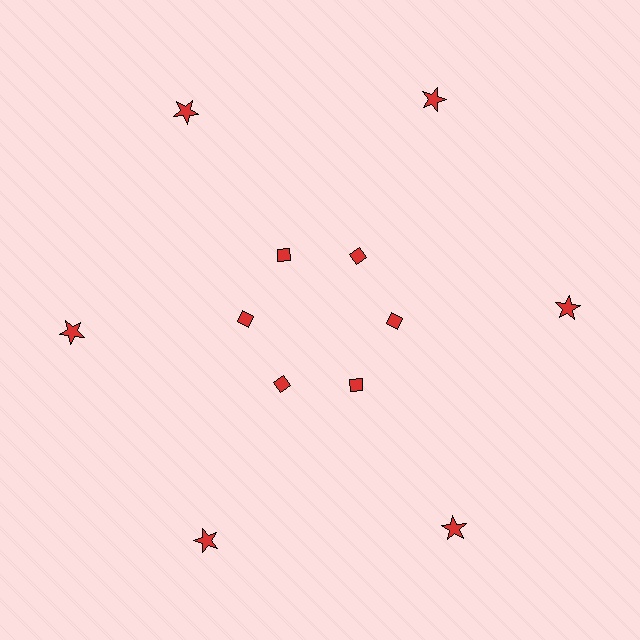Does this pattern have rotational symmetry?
Yes, this pattern has 6-fold rotational symmetry. It looks the same after rotating 60 degrees around the center.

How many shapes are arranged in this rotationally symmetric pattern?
There are 12 shapes, arranged in 6 groups of 2.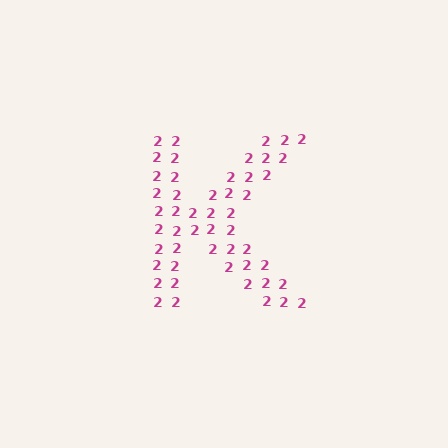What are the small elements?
The small elements are digit 2's.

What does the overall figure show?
The overall figure shows the letter K.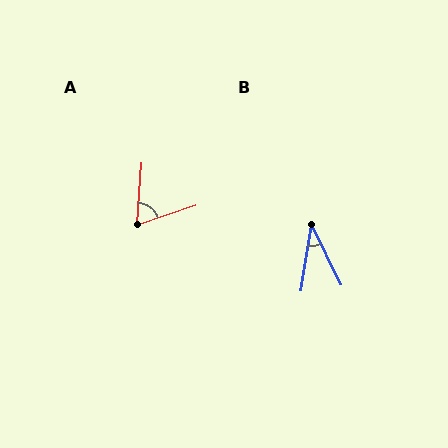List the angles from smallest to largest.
B (35°), A (67°).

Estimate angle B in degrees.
Approximately 35 degrees.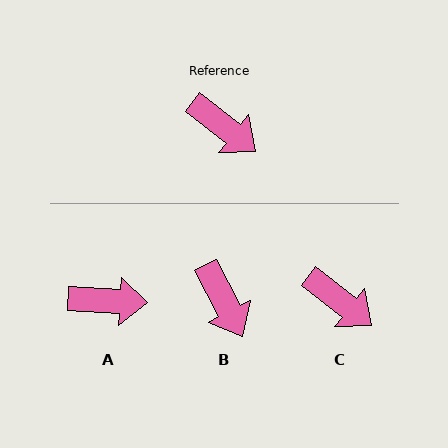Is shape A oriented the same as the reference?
No, it is off by about 35 degrees.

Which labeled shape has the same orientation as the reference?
C.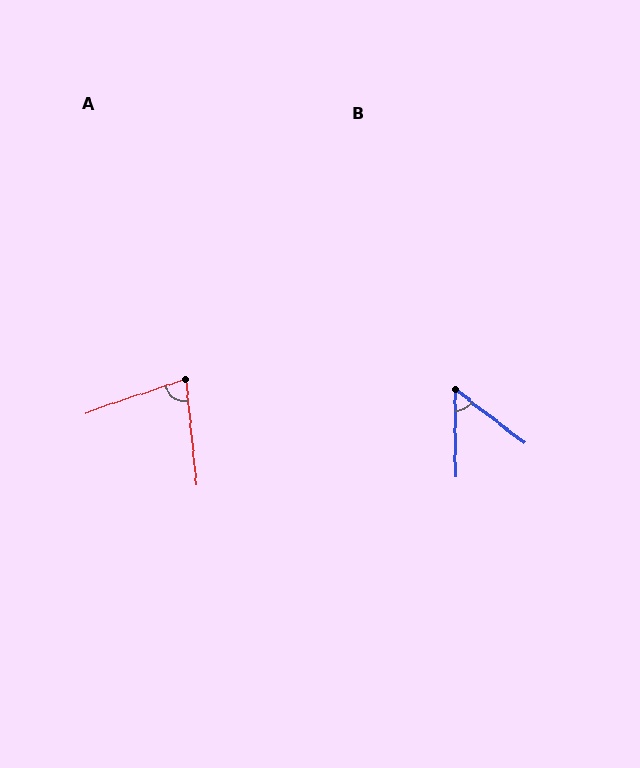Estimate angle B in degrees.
Approximately 52 degrees.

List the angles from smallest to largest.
B (52°), A (77°).